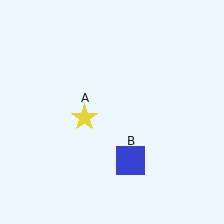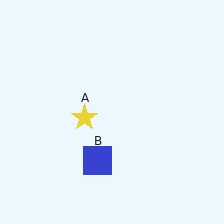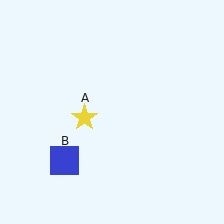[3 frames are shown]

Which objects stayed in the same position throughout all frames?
Yellow star (object A) remained stationary.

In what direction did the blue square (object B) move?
The blue square (object B) moved left.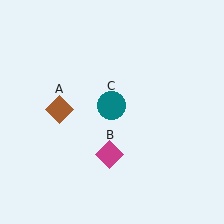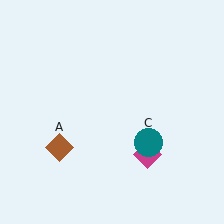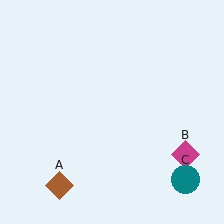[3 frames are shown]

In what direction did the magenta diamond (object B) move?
The magenta diamond (object B) moved right.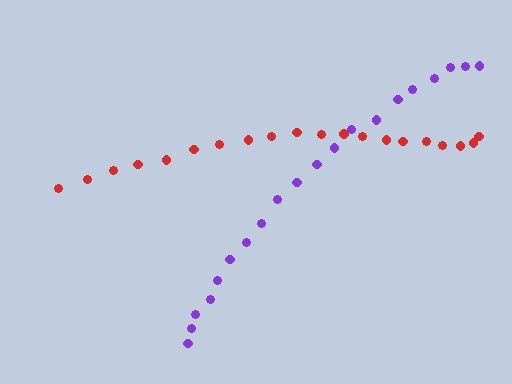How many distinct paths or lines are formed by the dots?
There are 2 distinct paths.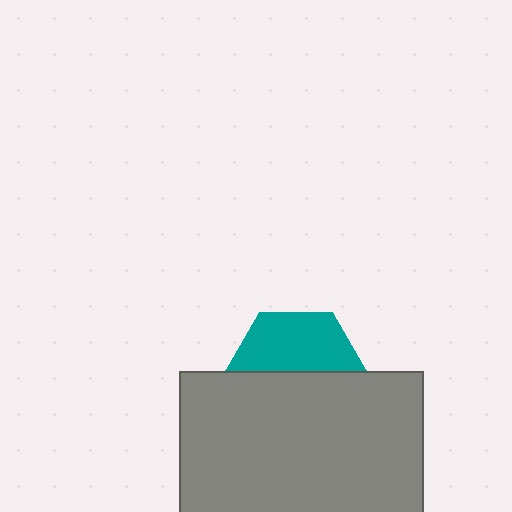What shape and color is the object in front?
The object in front is a gray rectangle.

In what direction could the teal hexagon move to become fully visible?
The teal hexagon could move up. That would shift it out from behind the gray rectangle entirely.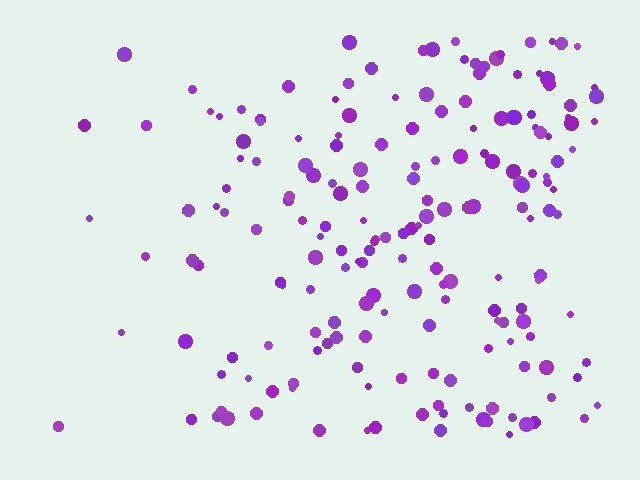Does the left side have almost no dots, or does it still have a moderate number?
Still a moderate number, just noticeably fewer than the right.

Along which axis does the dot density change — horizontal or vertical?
Horizontal.